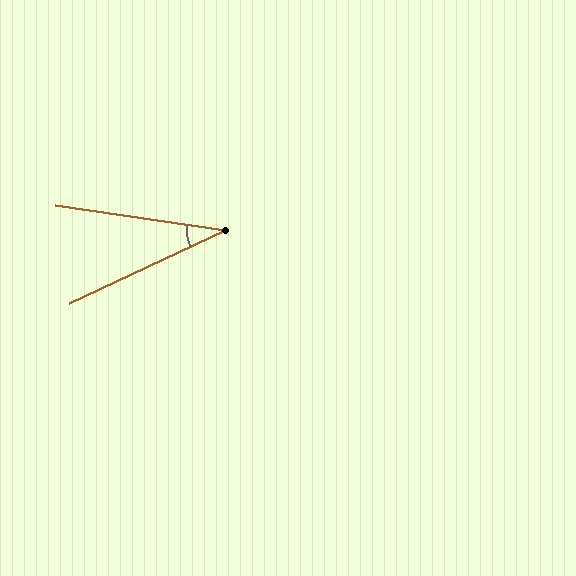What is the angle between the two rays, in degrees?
Approximately 34 degrees.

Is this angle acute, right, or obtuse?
It is acute.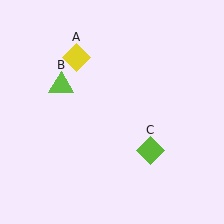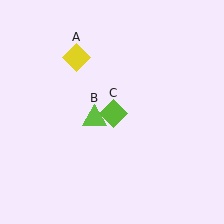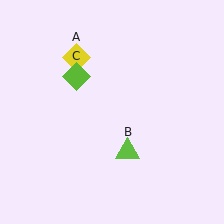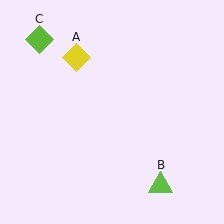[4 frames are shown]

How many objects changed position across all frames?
2 objects changed position: lime triangle (object B), lime diamond (object C).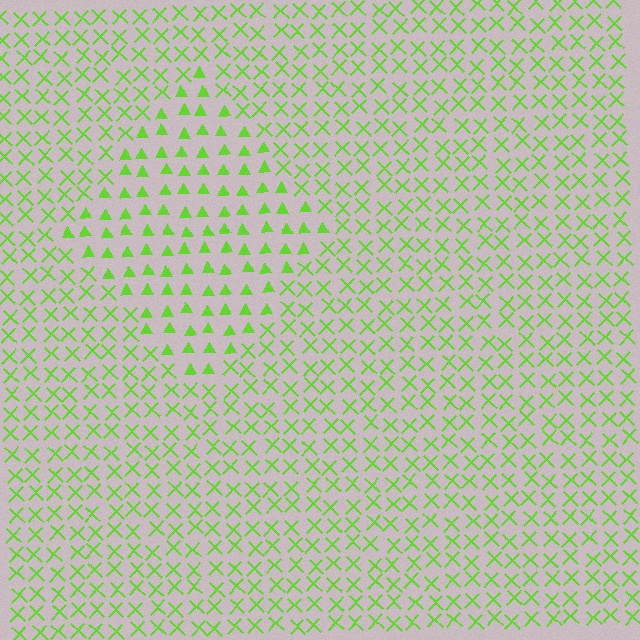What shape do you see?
I see a diamond.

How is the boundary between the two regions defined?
The boundary is defined by a change in element shape: triangles inside vs. X marks outside. All elements share the same color and spacing.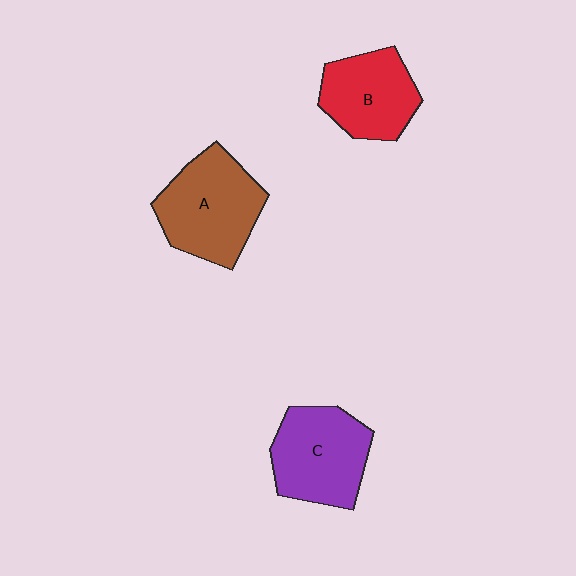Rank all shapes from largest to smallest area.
From largest to smallest: A (brown), C (purple), B (red).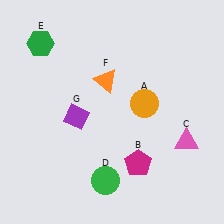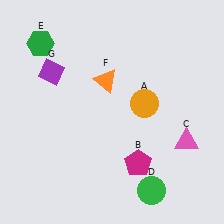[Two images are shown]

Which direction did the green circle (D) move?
The green circle (D) moved right.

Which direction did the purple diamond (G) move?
The purple diamond (G) moved up.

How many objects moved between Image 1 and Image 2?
2 objects moved between the two images.